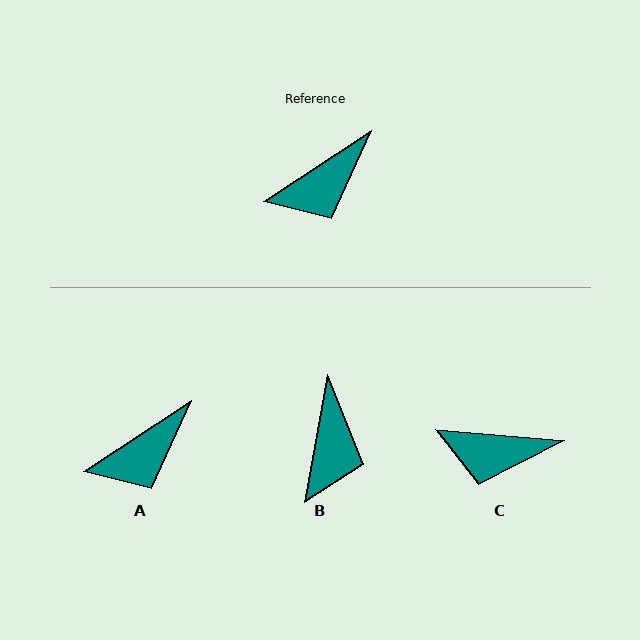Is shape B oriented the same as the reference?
No, it is off by about 46 degrees.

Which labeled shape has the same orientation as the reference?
A.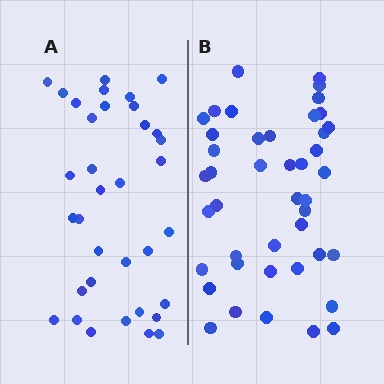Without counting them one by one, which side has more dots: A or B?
Region B (the right region) has more dots.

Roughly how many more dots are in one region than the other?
Region B has roughly 8 or so more dots than region A.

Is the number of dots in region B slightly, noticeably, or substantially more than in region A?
Region B has only slightly more — the two regions are fairly close. The ratio is roughly 1.2 to 1.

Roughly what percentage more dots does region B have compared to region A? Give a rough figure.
About 25% more.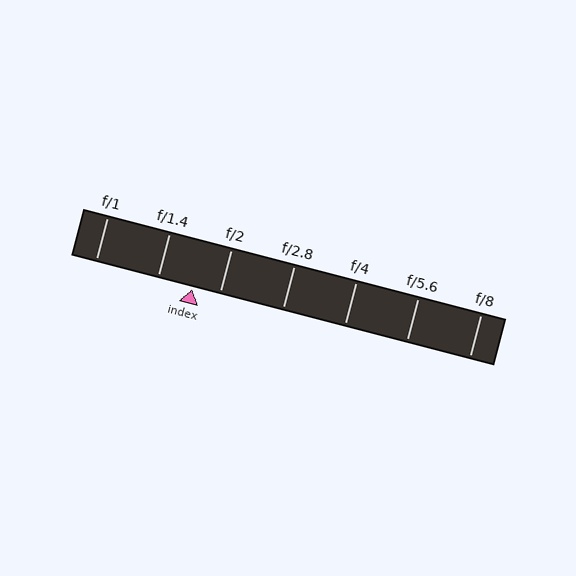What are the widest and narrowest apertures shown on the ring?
The widest aperture shown is f/1 and the narrowest is f/8.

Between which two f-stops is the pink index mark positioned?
The index mark is between f/1.4 and f/2.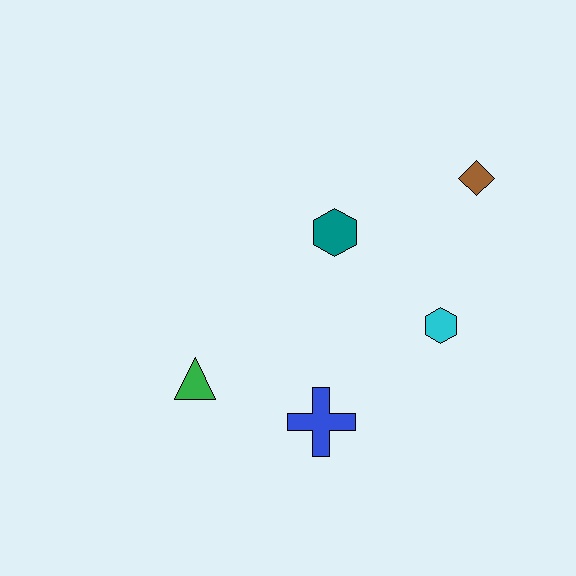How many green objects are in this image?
There is 1 green object.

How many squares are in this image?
There are no squares.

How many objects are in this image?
There are 5 objects.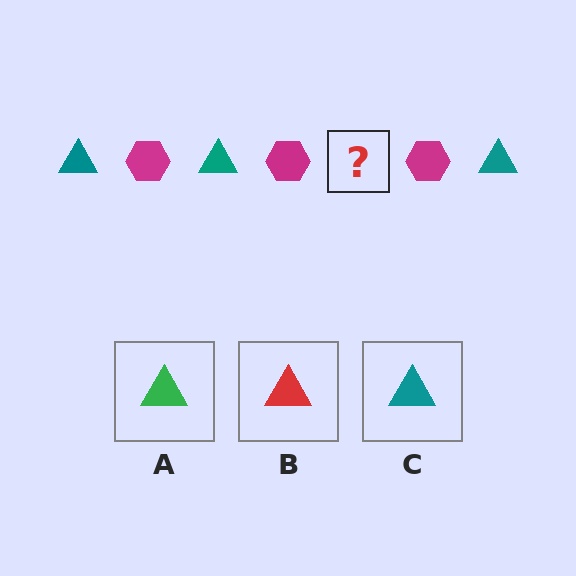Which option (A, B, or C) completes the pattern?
C.